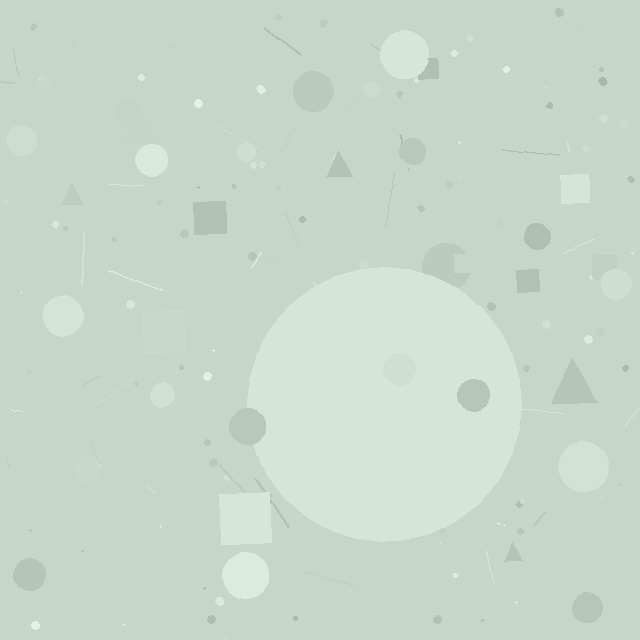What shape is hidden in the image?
A circle is hidden in the image.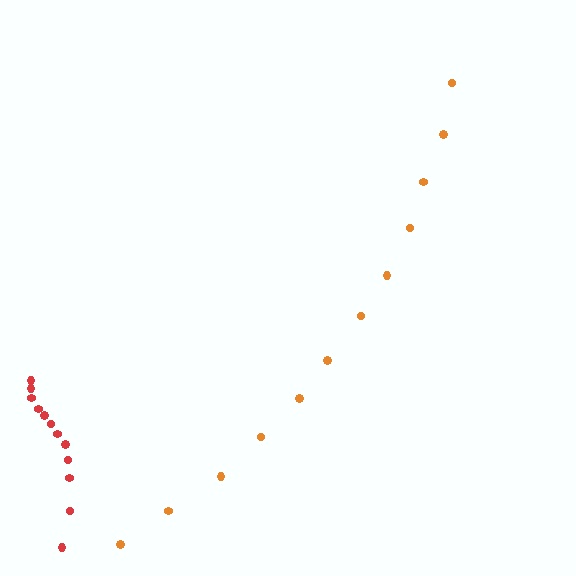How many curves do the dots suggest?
There are 2 distinct paths.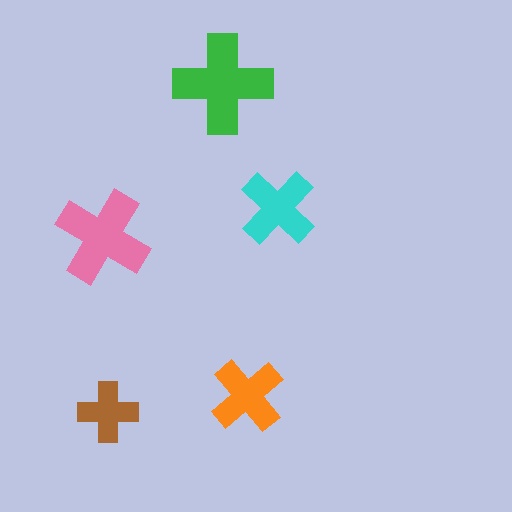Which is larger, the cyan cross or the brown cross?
The cyan one.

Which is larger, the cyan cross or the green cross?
The green one.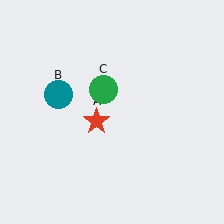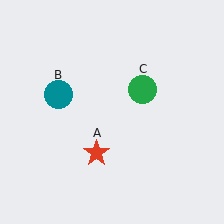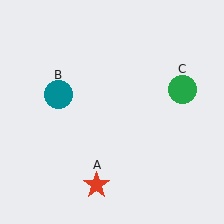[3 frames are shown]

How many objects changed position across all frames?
2 objects changed position: red star (object A), green circle (object C).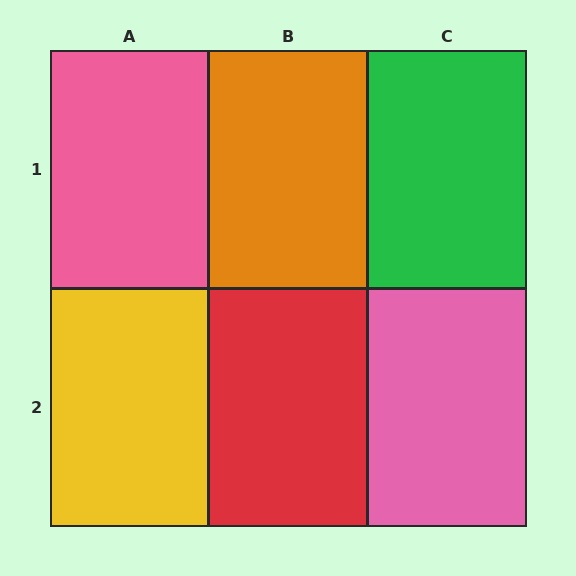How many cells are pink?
2 cells are pink.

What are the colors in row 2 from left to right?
Yellow, red, pink.